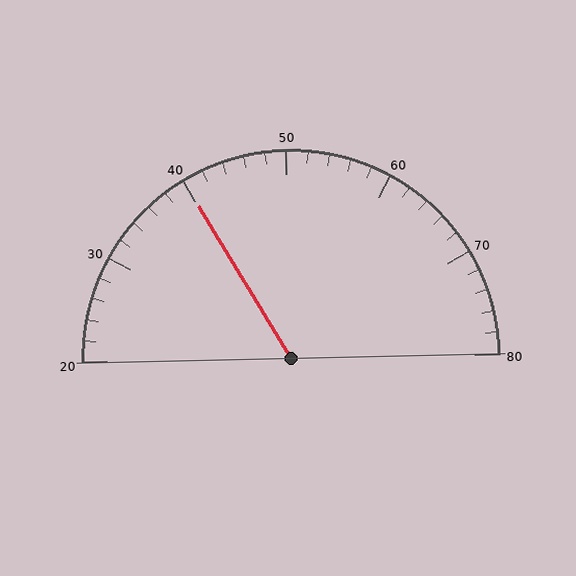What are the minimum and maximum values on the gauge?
The gauge ranges from 20 to 80.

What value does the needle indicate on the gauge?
The needle indicates approximately 40.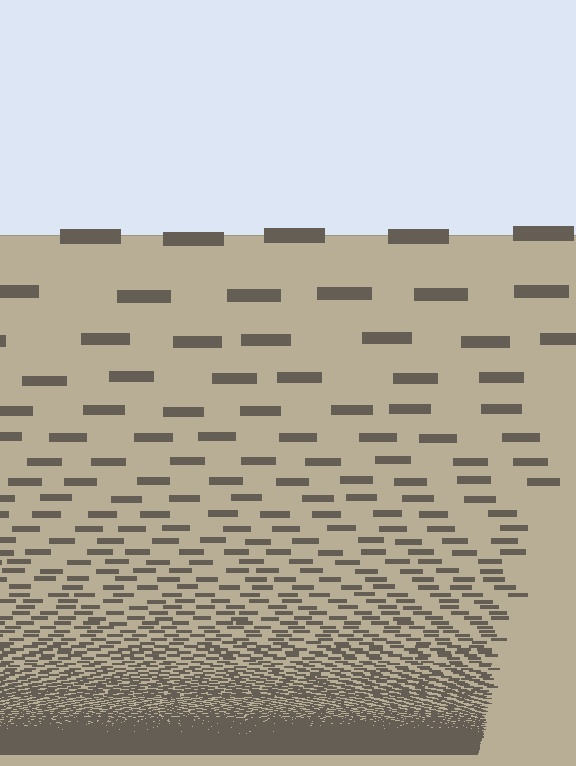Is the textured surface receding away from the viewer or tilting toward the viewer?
The surface appears to tilt toward the viewer. Texture elements get larger and sparser toward the top.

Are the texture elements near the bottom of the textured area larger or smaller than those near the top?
Smaller. The gradient is inverted — elements near the bottom are smaller and denser.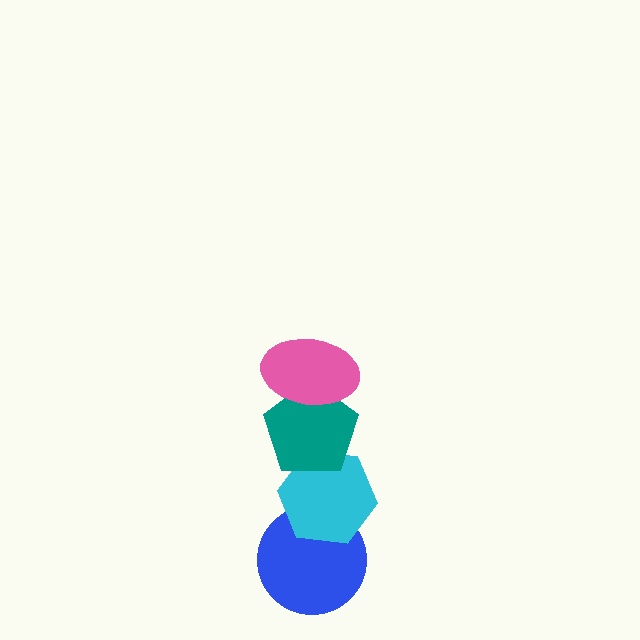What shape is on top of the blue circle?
The cyan hexagon is on top of the blue circle.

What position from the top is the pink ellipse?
The pink ellipse is 1st from the top.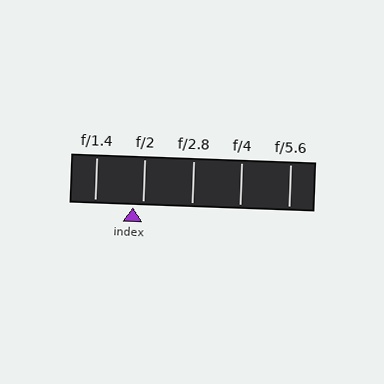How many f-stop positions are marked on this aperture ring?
There are 5 f-stop positions marked.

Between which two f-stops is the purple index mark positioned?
The index mark is between f/1.4 and f/2.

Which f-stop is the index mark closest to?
The index mark is closest to f/2.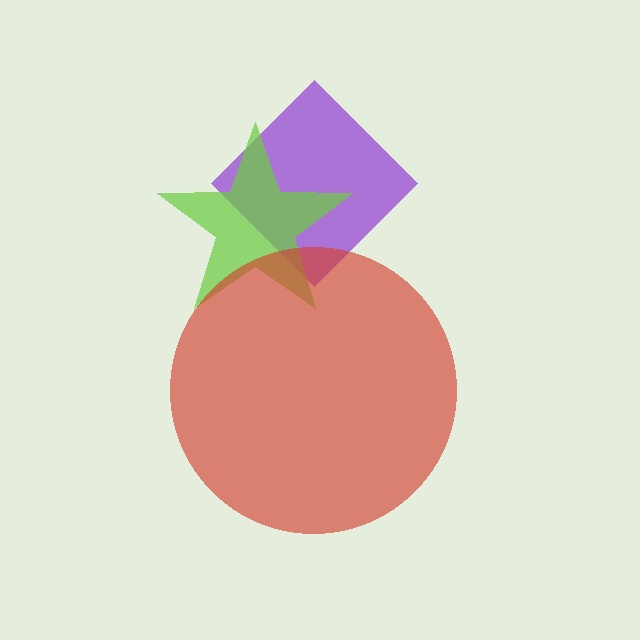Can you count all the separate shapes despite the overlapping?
Yes, there are 3 separate shapes.